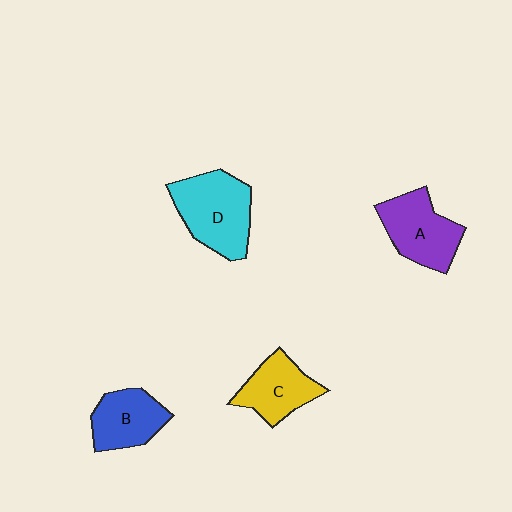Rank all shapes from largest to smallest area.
From largest to smallest: D (cyan), A (purple), C (yellow), B (blue).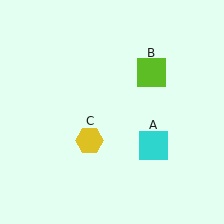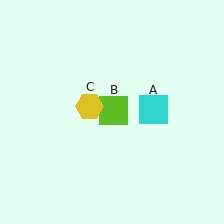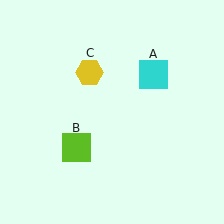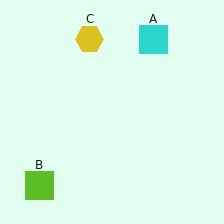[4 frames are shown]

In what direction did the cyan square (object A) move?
The cyan square (object A) moved up.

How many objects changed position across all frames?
3 objects changed position: cyan square (object A), lime square (object B), yellow hexagon (object C).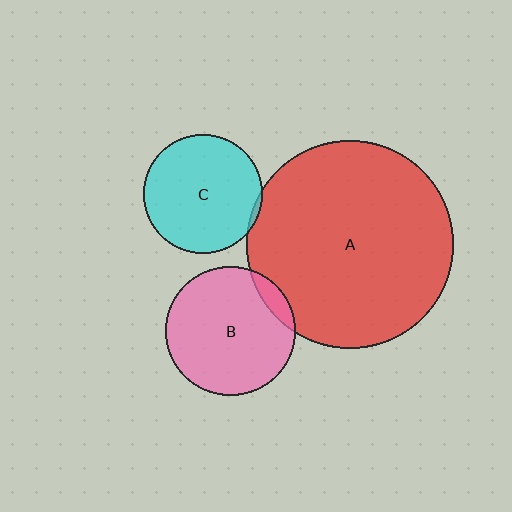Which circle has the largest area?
Circle A (red).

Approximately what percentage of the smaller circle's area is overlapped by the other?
Approximately 5%.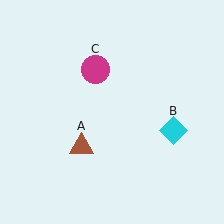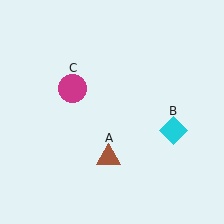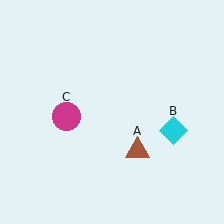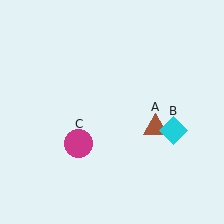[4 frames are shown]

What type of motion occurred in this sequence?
The brown triangle (object A), magenta circle (object C) rotated counterclockwise around the center of the scene.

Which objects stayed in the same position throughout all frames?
Cyan diamond (object B) remained stationary.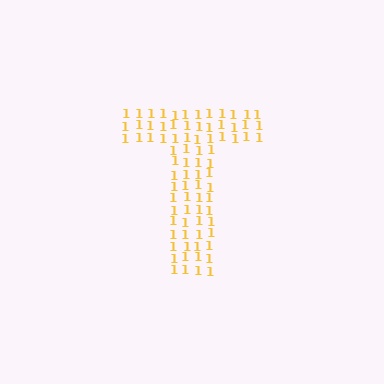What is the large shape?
The large shape is the letter T.